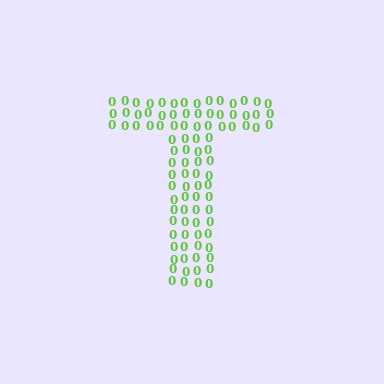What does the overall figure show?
The overall figure shows the letter T.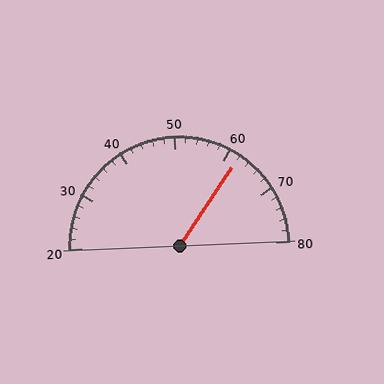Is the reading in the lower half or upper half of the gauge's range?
The reading is in the upper half of the range (20 to 80).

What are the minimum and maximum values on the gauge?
The gauge ranges from 20 to 80.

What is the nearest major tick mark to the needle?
The nearest major tick mark is 60.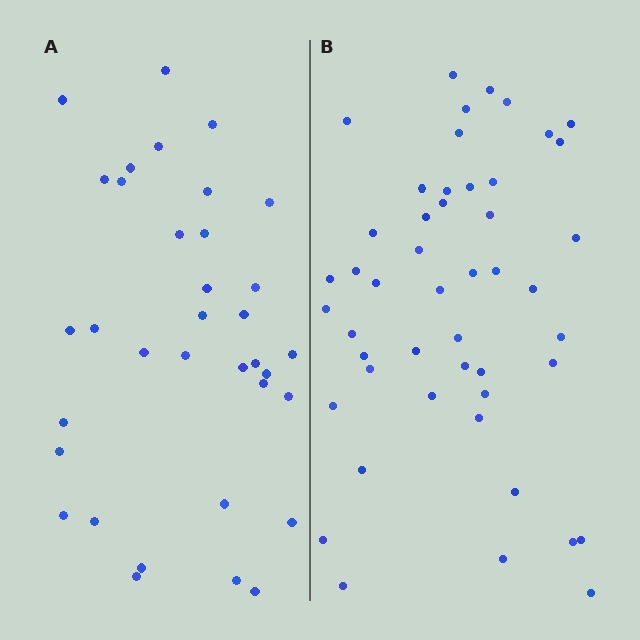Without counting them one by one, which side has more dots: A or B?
Region B (the right region) has more dots.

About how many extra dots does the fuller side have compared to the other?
Region B has approximately 15 more dots than region A.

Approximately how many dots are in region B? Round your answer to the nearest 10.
About 50 dots. (The exact count is 48, which rounds to 50.)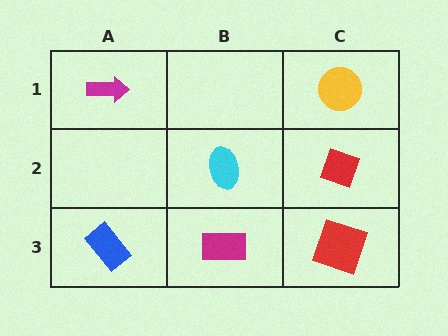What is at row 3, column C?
A red square.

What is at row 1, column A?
A magenta arrow.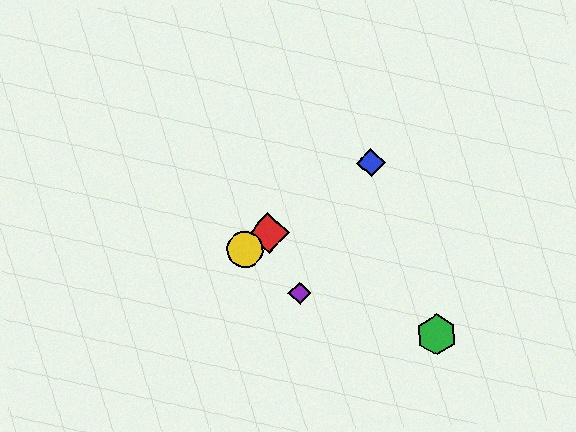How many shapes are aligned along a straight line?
3 shapes (the red diamond, the blue diamond, the yellow circle) are aligned along a straight line.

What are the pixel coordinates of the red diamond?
The red diamond is at (268, 233).